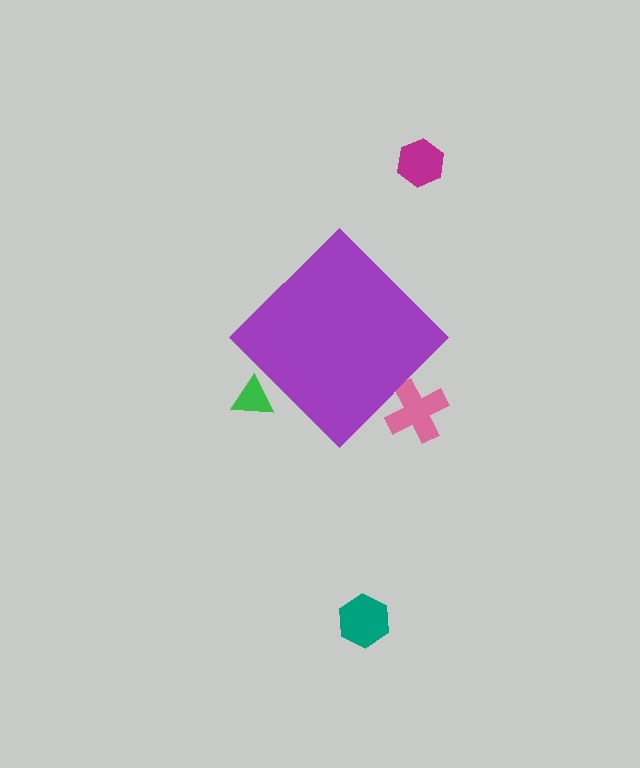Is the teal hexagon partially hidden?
No, the teal hexagon is fully visible.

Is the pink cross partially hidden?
Yes, the pink cross is partially hidden behind the purple diamond.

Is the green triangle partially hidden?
Yes, the green triangle is partially hidden behind the purple diamond.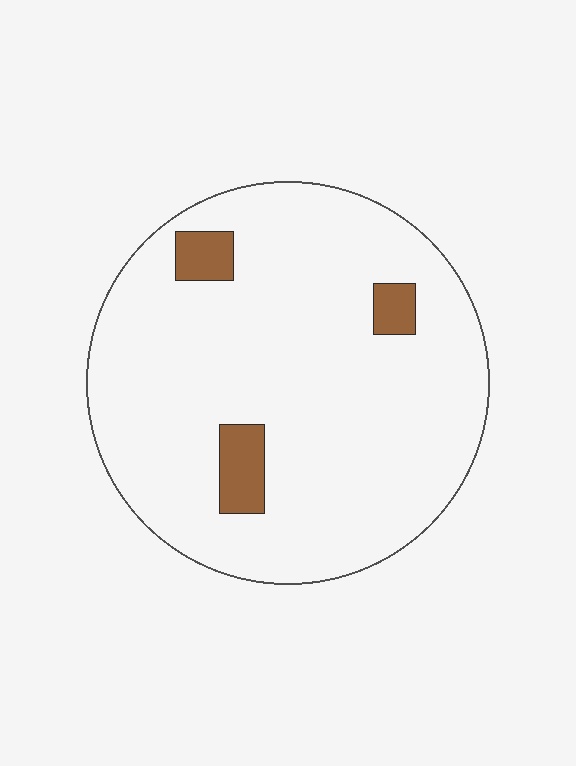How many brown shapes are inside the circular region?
3.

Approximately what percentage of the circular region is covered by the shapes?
Approximately 5%.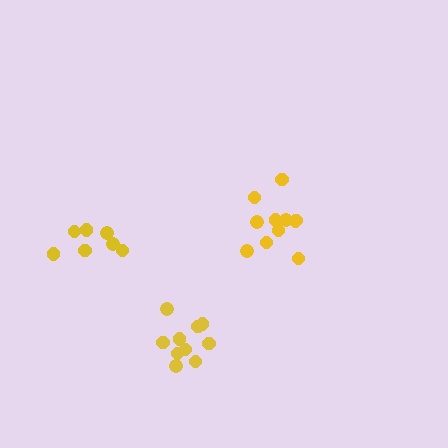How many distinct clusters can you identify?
There are 3 distinct clusters.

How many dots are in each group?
Group 1: 7 dots, Group 2: 10 dots, Group 3: 11 dots (28 total).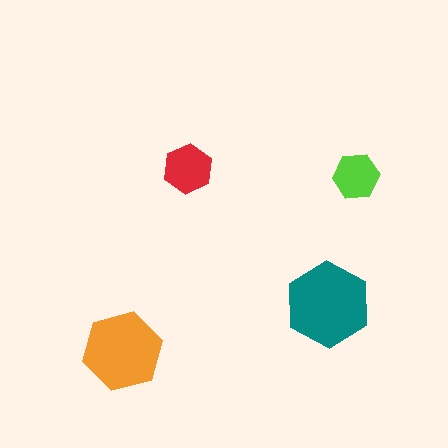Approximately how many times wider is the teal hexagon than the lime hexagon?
About 2 times wider.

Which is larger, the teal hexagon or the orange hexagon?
The teal one.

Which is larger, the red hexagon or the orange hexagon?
The orange one.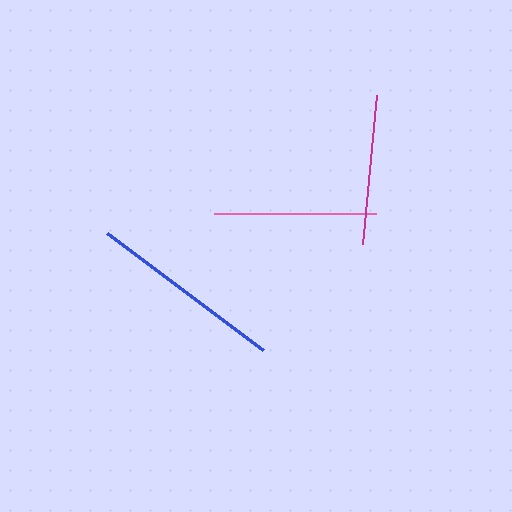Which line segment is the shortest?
The magenta line is the shortest at approximately 149 pixels.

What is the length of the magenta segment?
The magenta segment is approximately 149 pixels long.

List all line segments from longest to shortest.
From longest to shortest: blue, pink, magenta.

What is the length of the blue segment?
The blue segment is approximately 195 pixels long.